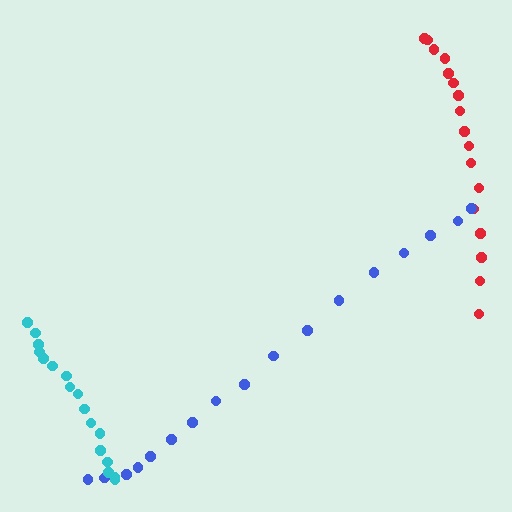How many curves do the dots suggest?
There are 3 distinct paths.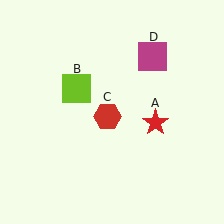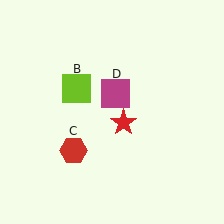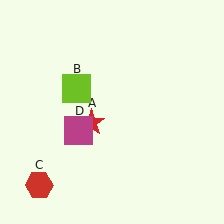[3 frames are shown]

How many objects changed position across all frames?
3 objects changed position: red star (object A), red hexagon (object C), magenta square (object D).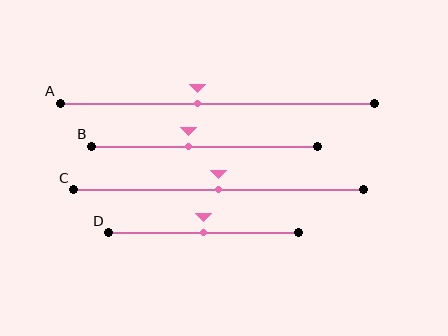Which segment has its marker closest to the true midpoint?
Segment C has its marker closest to the true midpoint.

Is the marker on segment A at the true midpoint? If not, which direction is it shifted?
No, the marker on segment A is shifted to the left by about 6% of the segment length.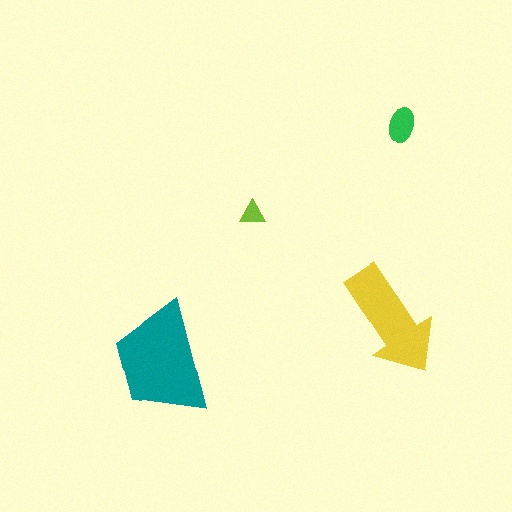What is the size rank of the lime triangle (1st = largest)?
4th.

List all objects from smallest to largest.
The lime triangle, the green ellipse, the yellow arrow, the teal trapezoid.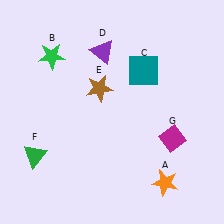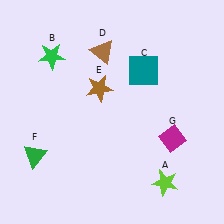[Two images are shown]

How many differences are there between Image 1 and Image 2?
There are 2 differences between the two images.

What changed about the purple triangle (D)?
In Image 1, D is purple. In Image 2, it changed to brown.